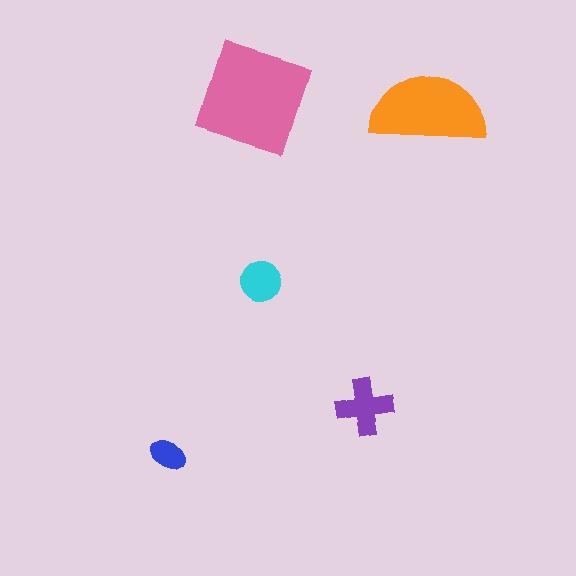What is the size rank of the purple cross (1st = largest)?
3rd.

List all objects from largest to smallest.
The pink square, the orange semicircle, the purple cross, the cyan circle, the blue ellipse.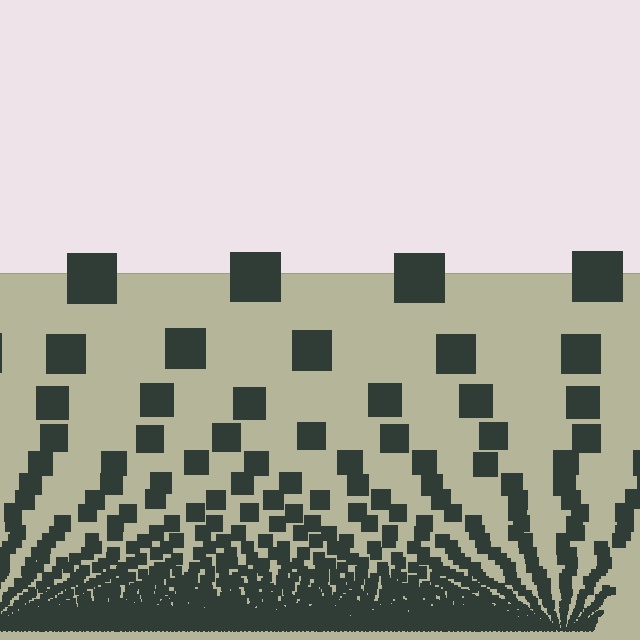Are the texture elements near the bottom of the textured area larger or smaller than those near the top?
Smaller. The gradient is inverted — elements near the bottom are smaller and denser.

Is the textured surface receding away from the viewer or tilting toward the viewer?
The surface appears to tilt toward the viewer. Texture elements get larger and sparser toward the top.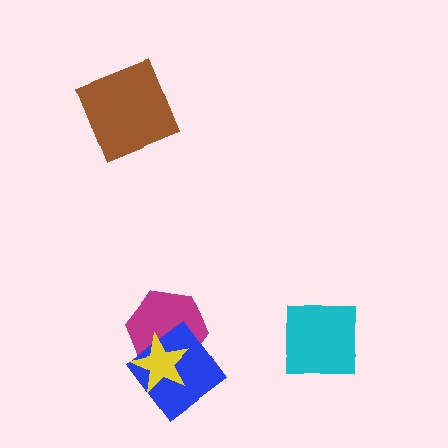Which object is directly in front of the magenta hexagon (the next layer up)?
The blue diamond is directly in front of the magenta hexagon.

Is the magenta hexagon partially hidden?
Yes, it is partially covered by another shape.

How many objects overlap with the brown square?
0 objects overlap with the brown square.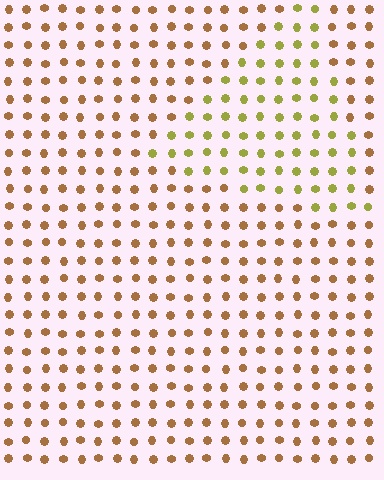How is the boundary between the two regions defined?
The boundary is defined purely by a slight shift in hue (about 39 degrees). Spacing, size, and orientation are identical on both sides.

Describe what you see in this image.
The image is filled with small brown elements in a uniform arrangement. A triangle-shaped region is visible where the elements are tinted to a slightly different hue, forming a subtle color boundary.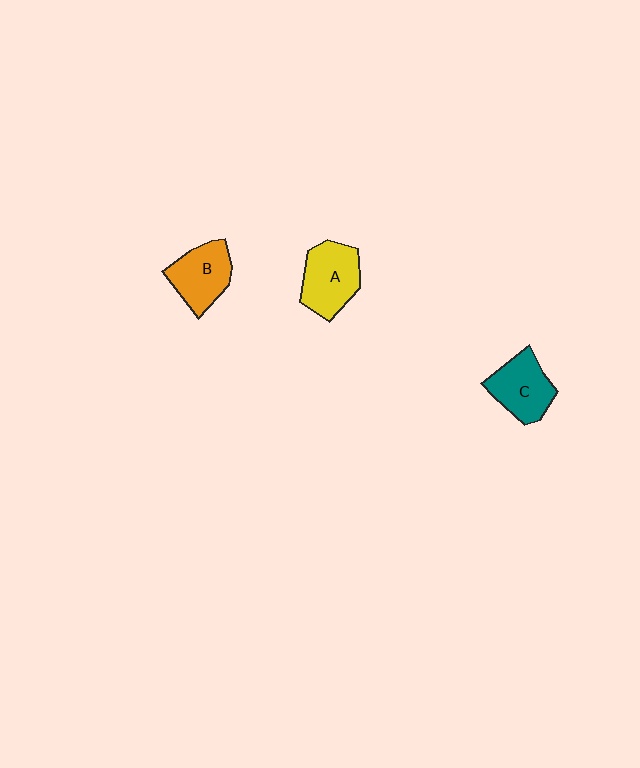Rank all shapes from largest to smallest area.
From largest to smallest: A (yellow), B (orange), C (teal).